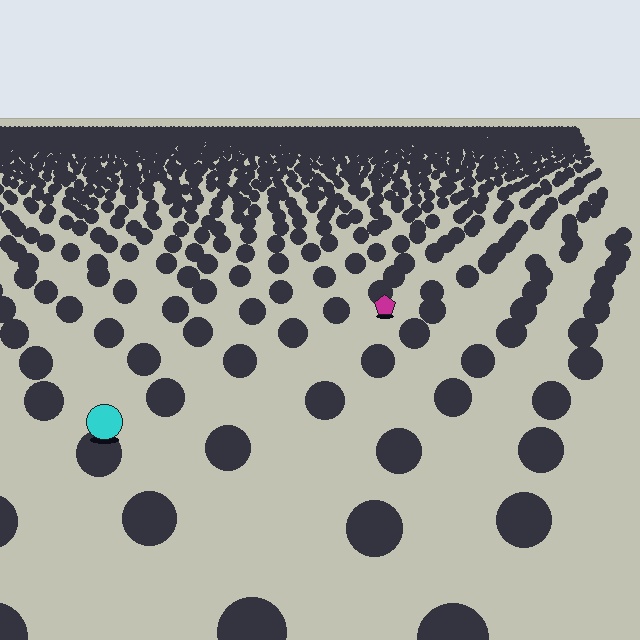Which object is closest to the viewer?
The cyan circle is closest. The texture marks near it are larger and more spread out.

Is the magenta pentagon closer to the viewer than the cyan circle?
No. The cyan circle is closer — you can tell from the texture gradient: the ground texture is coarser near it.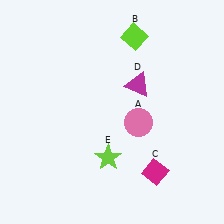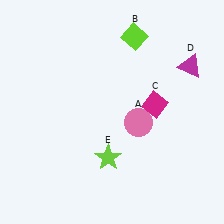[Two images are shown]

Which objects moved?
The objects that moved are: the magenta diamond (C), the magenta triangle (D).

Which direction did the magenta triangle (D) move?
The magenta triangle (D) moved right.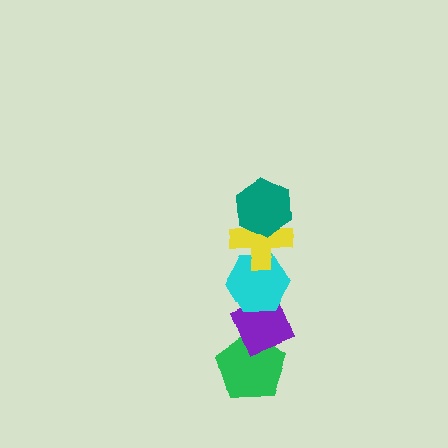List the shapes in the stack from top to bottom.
From top to bottom: the teal hexagon, the yellow cross, the cyan hexagon, the purple diamond, the green pentagon.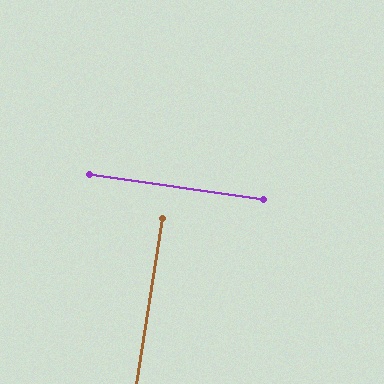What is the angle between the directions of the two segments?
Approximately 89 degrees.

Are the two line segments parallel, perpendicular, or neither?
Perpendicular — they meet at approximately 89°.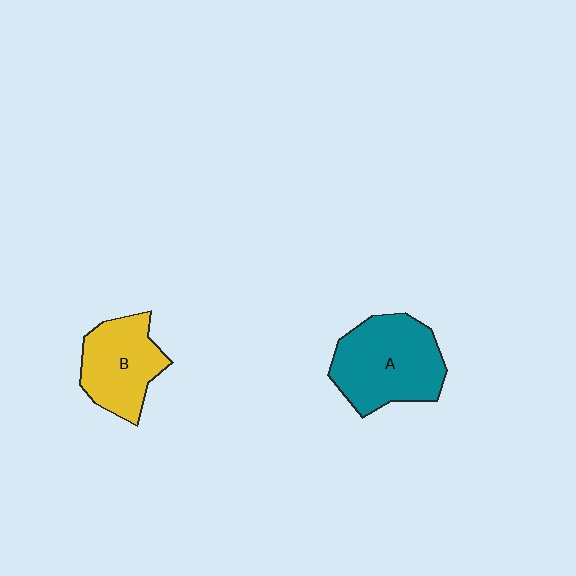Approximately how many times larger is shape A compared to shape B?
Approximately 1.3 times.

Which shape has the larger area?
Shape A (teal).